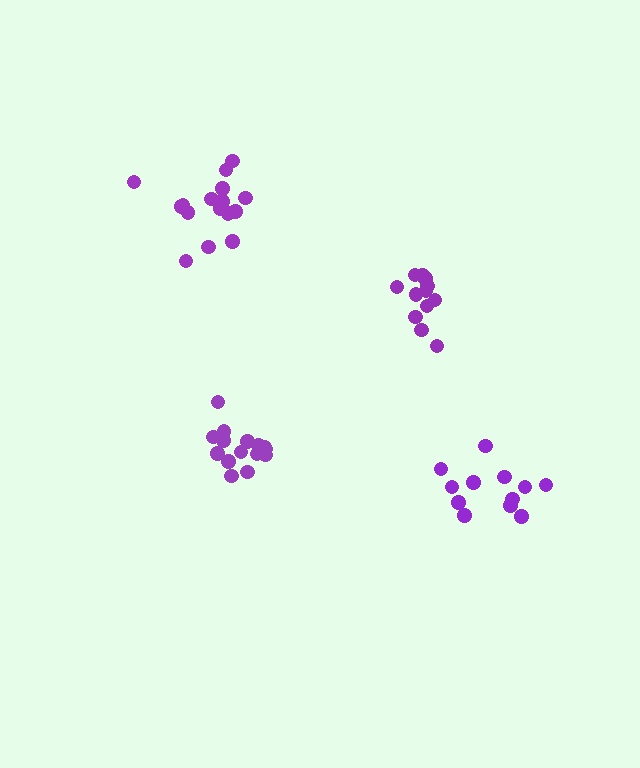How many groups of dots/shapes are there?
There are 4 groups.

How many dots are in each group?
Group 1: 17 dots, Group 2: 12 dots, Group 3: 13 dots, Group 4: 17 dots (59 total).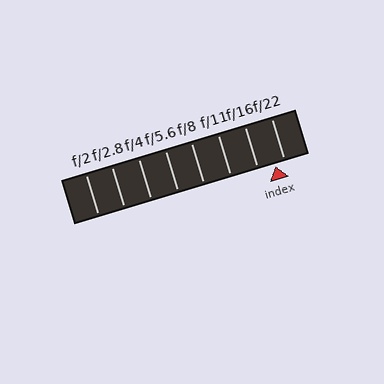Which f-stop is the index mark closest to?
The index mark is closest to f/22.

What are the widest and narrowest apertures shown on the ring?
The widest aperture shown is f/2 and the narrowest is f/22.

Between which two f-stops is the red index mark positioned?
The index mark is between f/16 and f/22.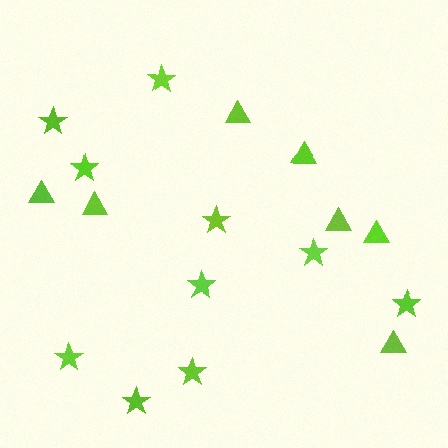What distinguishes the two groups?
There are 2 groups: one group of triangles (7) and one group of stars (10).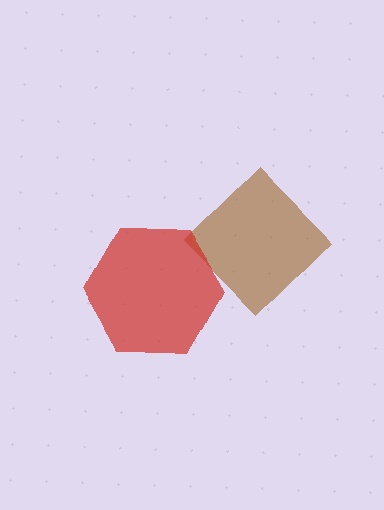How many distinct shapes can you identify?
There are 2 distinct shapes: a brown diamond, a red hexagon.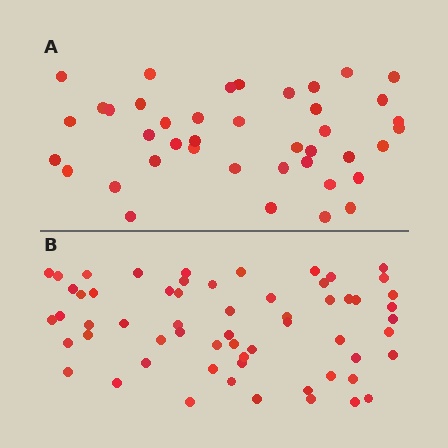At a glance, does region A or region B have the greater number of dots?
Region B (the bottom region) has more dots.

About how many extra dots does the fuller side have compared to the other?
Region B has approximately 20 more dots than region A.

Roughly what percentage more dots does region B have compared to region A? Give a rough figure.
About 45% more.